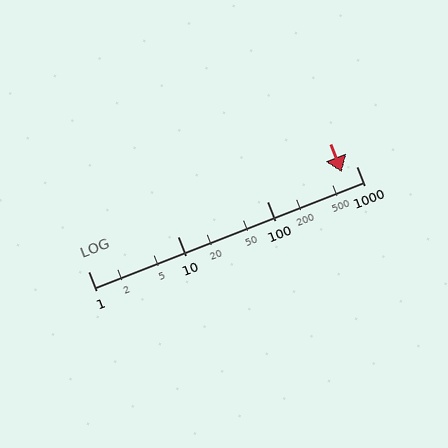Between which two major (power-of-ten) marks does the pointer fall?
The pointer is between 100 and 1000.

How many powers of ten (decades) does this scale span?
The scale spans 3 decades, from 1 to 1000.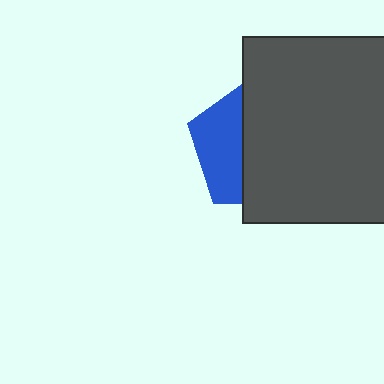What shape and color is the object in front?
The object in front is a dark gray rectangle.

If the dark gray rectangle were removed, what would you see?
You would see the complete blue pentagon.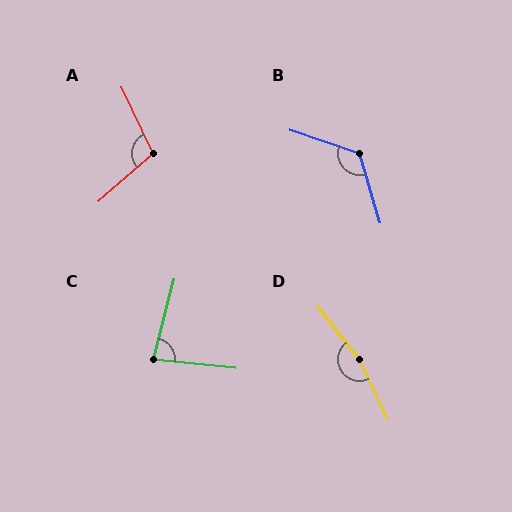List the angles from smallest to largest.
C (82°), A (106°), B (125°), D (166°).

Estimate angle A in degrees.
Approximately 106 degrees.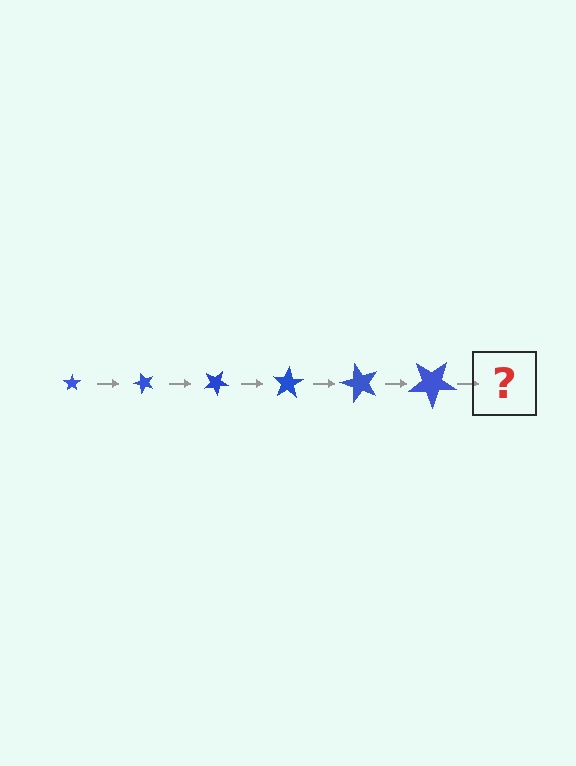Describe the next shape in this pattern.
It should be a star, larger than the previous one and rotated 300 degrees from the start.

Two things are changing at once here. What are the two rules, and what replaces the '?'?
The two rules are that the star grows larger each step and it rotates 50 degrees each step. The '?' should be a star, larger than the previous one and rotated 300 degrees from the start.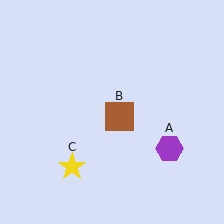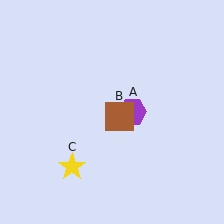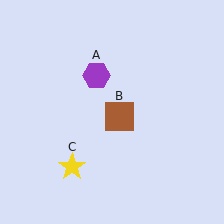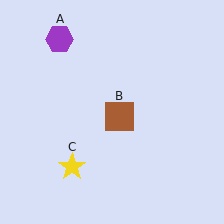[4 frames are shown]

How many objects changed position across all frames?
1 object changed position: purple hexagon (object A).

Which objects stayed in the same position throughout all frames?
Brown square (object B) and yellow star (object C) remained stationary.